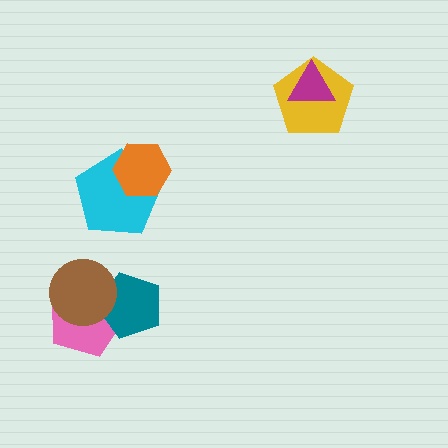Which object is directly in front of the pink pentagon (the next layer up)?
The teal pentagon is directly in front of the pink pentagon.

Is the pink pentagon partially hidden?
Yes, it is partially covered by another shape.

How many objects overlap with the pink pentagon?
2 objects overlap with the pink pentagon.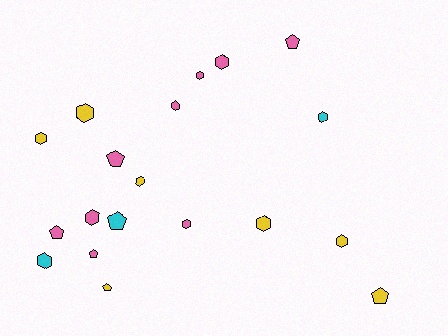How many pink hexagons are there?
There are 5 pink hexagons.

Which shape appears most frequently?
Hexagon, with 12 objects.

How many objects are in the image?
There are 19 objects.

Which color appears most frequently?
Pink, with 9 objects.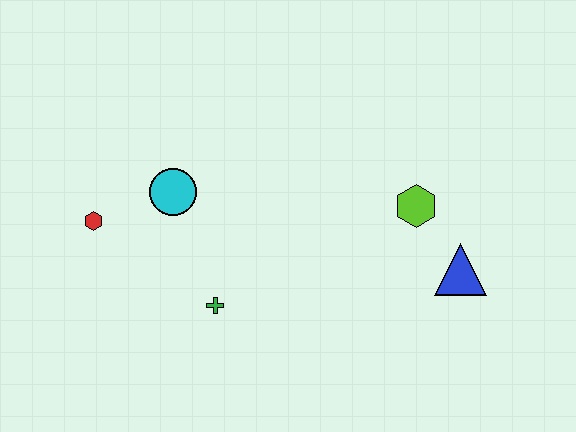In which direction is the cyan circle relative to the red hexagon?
The cyan circle is to the right of the red hexagon.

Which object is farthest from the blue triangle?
The red hexagon is farthest from the blue triangle.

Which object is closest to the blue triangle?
The lime hexagon is closest to the blue triangle.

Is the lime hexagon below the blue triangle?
No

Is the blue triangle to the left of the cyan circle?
No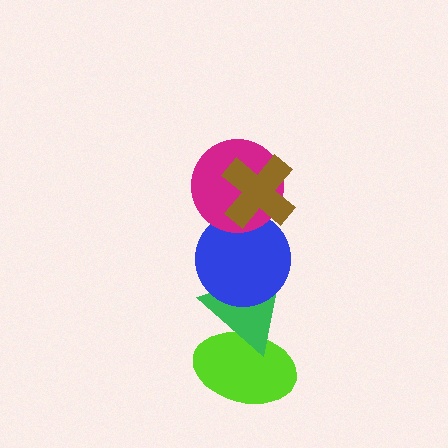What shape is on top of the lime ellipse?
The green triangle is on top of the lime ellipse.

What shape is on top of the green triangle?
The blue circle is on top of the green triangle.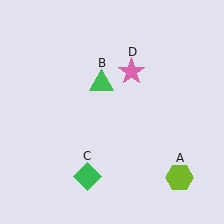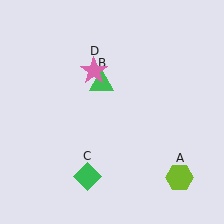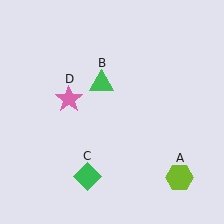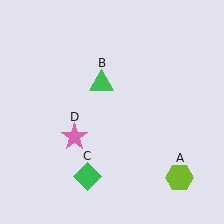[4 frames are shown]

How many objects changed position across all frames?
1 object changed position: pink star (object D).